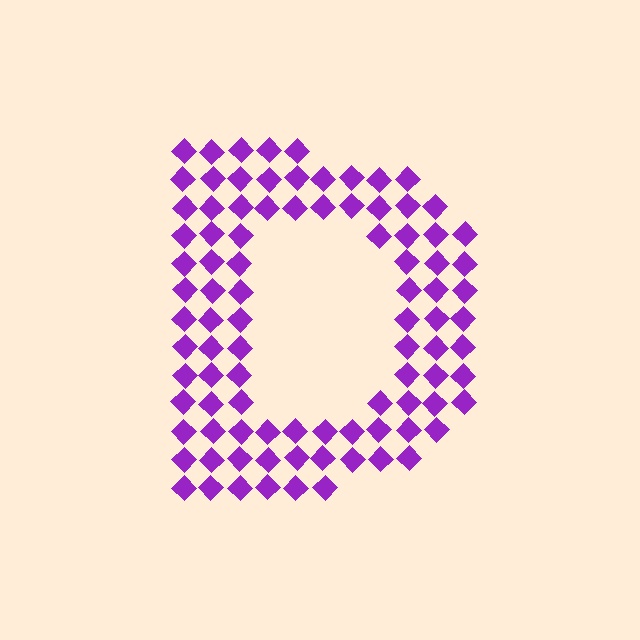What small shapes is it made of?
It is made of small diamonds.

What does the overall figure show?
The overall figure shows the letter D.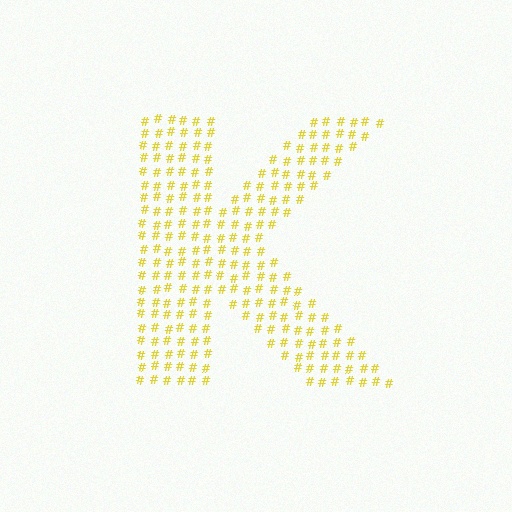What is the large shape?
The large shape is the letter K.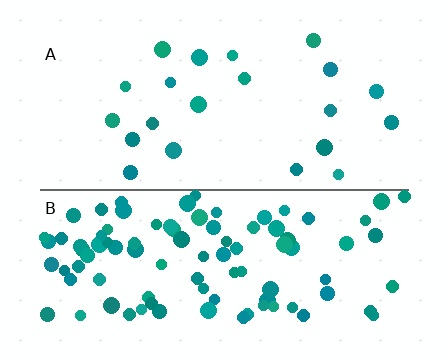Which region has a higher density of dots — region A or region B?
B (the bottom).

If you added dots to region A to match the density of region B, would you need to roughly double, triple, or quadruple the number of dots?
Approximately quadruple.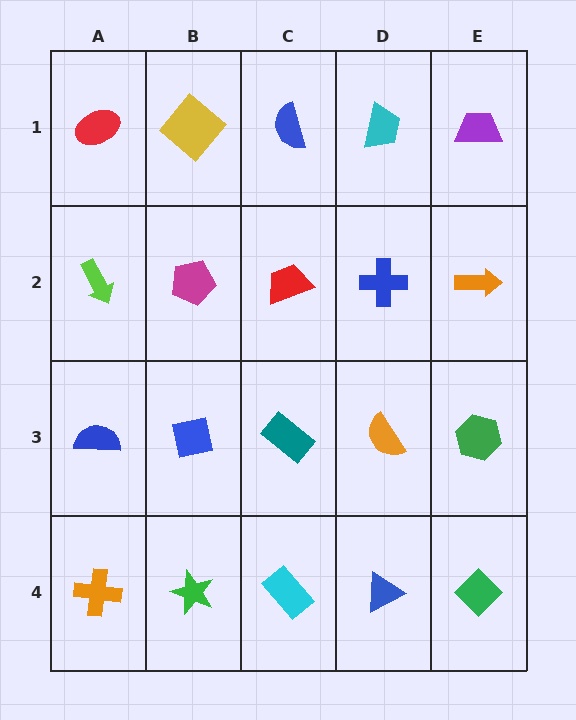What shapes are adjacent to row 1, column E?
An orange arrow (row 2, column E), a cyan trapezoid (row 1, column D).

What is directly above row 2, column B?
A yellow diamond.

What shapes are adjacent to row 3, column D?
A blue cross (row 2, column D), a blue triangle (row 4, column D), a teal rectangle (row 3, column C), a green hexagon (row 3, column E).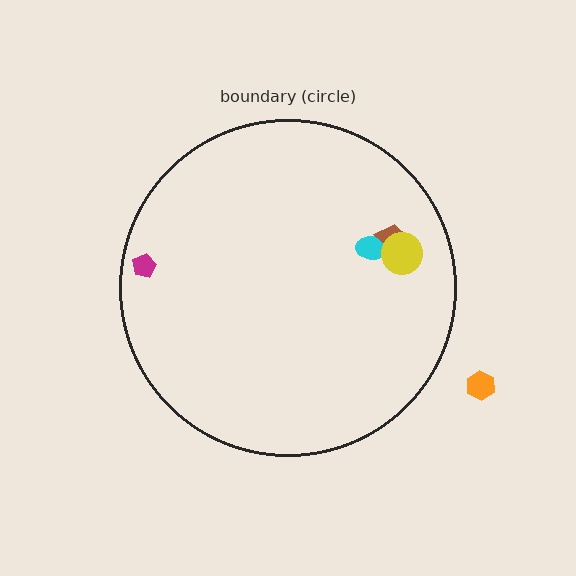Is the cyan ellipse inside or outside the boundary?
Inside.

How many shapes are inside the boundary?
4 inside, 1 outside.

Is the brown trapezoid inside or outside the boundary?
Inside.